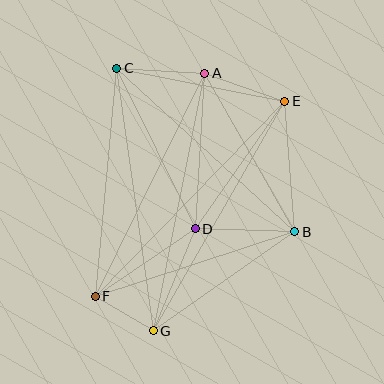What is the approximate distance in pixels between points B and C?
The distance between B and C is approximately 241 pixels.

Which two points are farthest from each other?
Points E and F are farthest from each other.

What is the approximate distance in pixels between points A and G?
The distance between A and G is approximately 262 pixels.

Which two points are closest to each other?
Points F and G are closest to each other.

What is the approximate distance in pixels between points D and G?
The distance between D and G is approximately 111 pixels.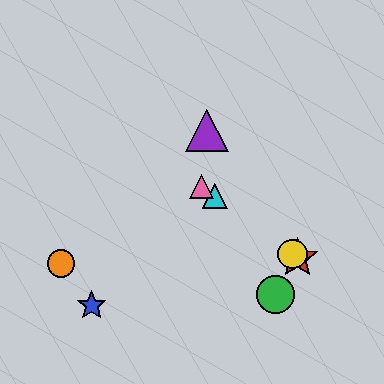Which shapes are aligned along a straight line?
The red star, the yellow circle, the cyan triangle, the pink triangle are aligned along a straight line.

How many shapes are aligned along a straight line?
4 shapes (the red star, the yellow circle, the cyan triangle, the pink triangle) are aligned along a straight line.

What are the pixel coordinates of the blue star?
The blue star is at (92, 305).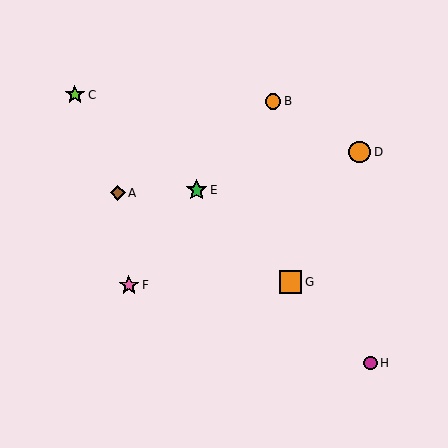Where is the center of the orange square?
The center of the orange square is at (291, 282).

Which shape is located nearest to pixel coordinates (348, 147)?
The orange circle (labeled D) at (360, 152) is nearest to that location.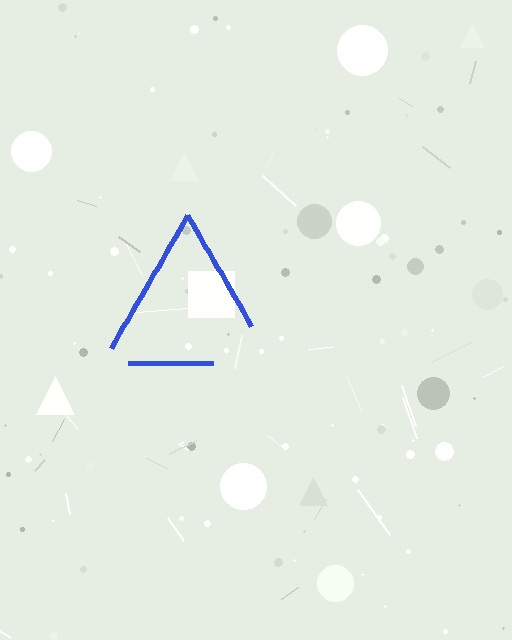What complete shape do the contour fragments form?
The contour fragments form a triangle.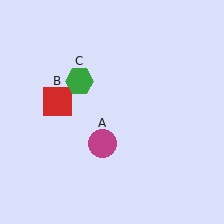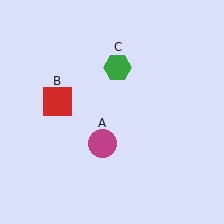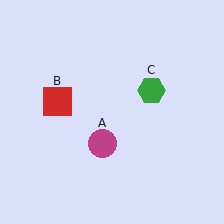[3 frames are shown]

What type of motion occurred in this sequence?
The green hexagon (object C) rotated clockwise around the center of the scene.